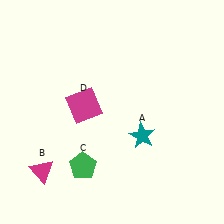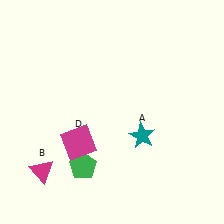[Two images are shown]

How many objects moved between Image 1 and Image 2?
1 object moved between the two images.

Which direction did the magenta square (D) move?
The magenta square (D) moved down.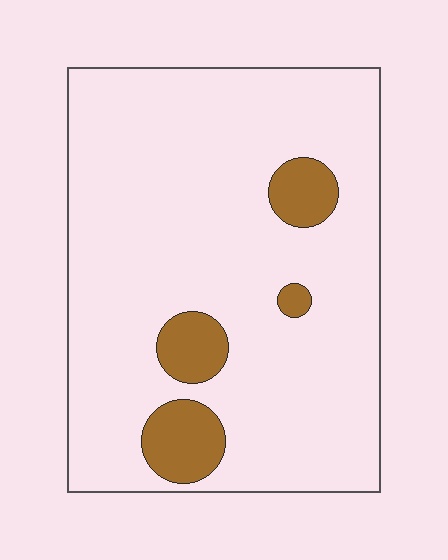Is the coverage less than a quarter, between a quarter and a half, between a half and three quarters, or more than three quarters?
Less than a quarter.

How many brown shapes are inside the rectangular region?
4.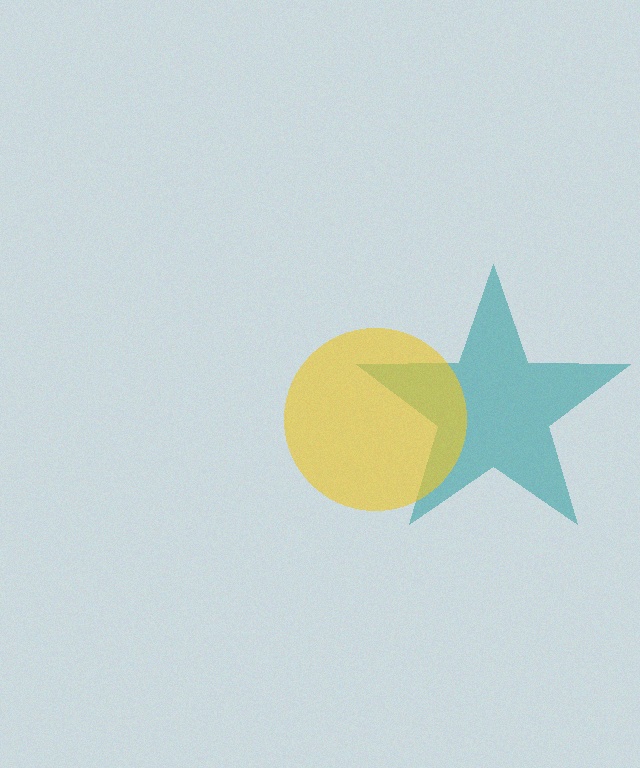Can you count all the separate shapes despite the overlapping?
Yes, there are 2 separate shapes.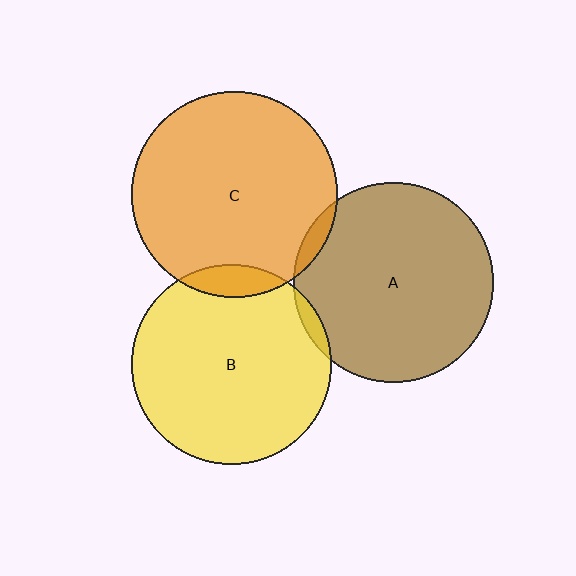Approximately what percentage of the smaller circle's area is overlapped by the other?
Approximately 10%.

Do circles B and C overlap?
Yes.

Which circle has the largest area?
Circle C (orange).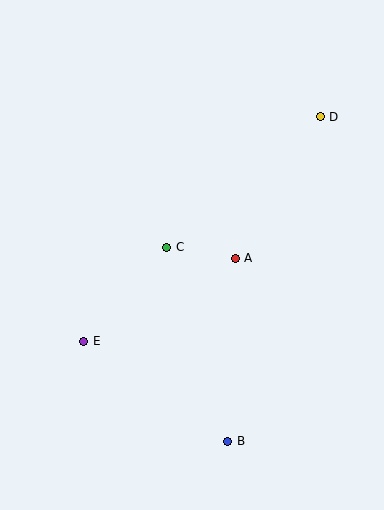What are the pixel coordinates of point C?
Point C is at (167, 247).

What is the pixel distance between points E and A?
The distance between E and A is 173 pixels.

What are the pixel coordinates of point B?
Point B is at (228, 441).